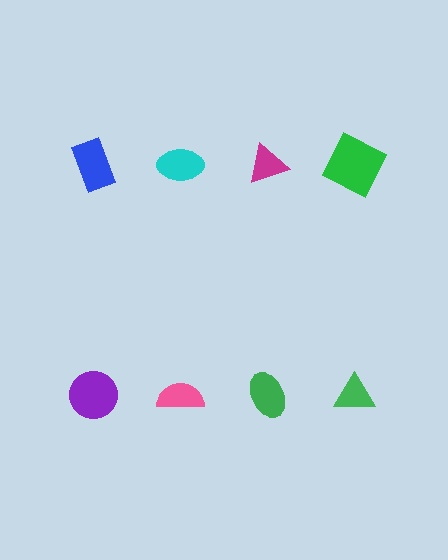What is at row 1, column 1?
A blue rectangle.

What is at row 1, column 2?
A cyan ellipse.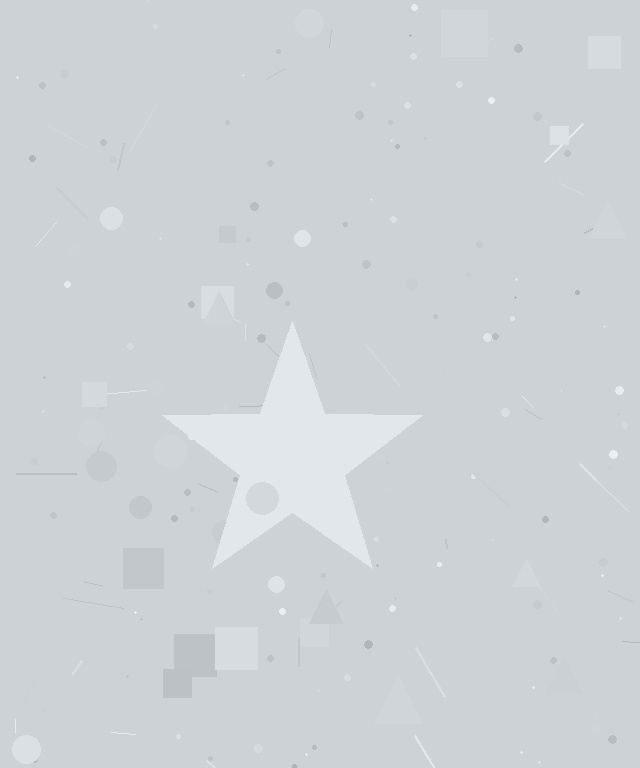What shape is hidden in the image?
A star is hidden in the image.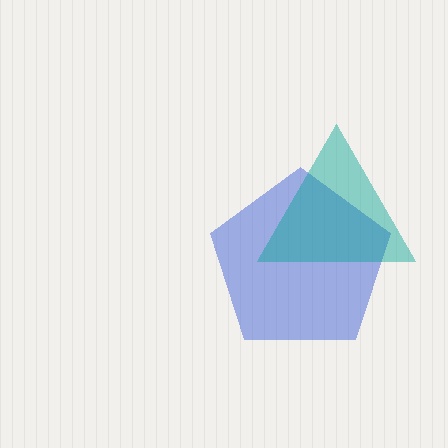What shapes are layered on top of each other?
The layered shapes are: a blue pentagon, a teal triangle.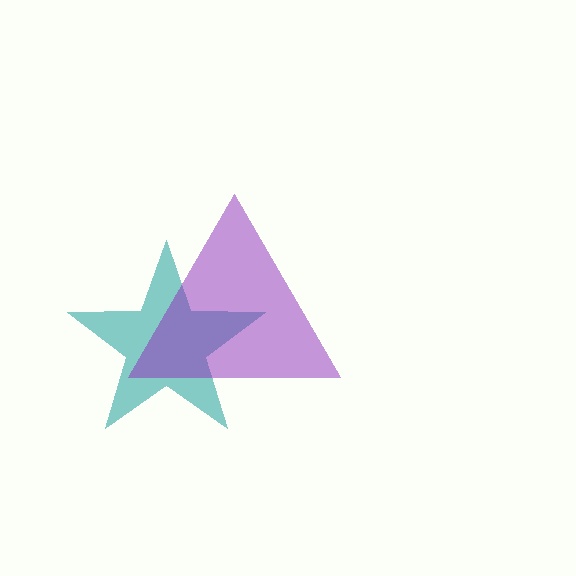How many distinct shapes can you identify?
There are 2 distinct shapes: a teal star, a purple triangle.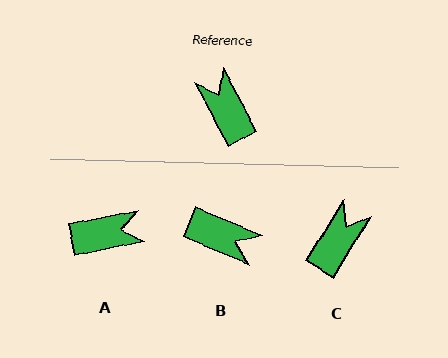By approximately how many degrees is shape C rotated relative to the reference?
Approximately 59 degrees clockwise.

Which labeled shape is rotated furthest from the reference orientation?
B, about 142 degrees away.